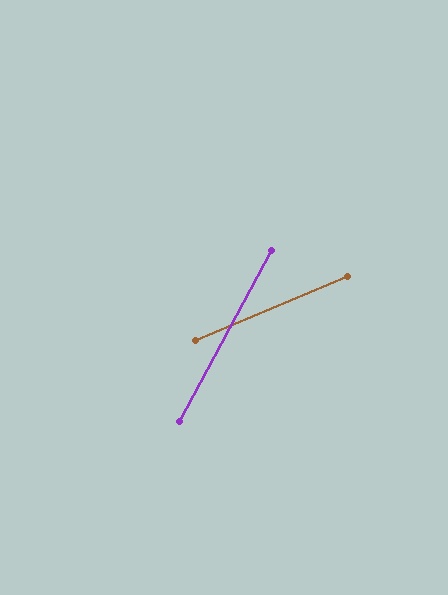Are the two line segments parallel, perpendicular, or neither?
Neither parallel nor perpendicular — they differ by about 39°.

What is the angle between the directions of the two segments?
Approximately 39 degrees.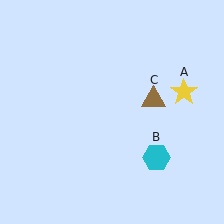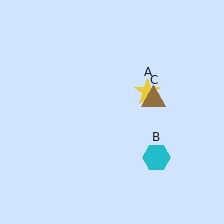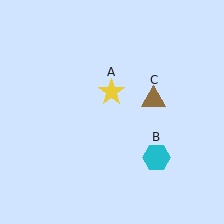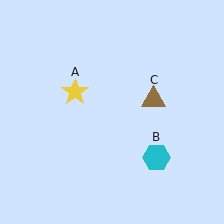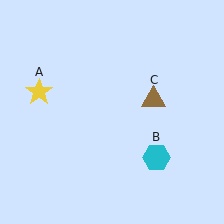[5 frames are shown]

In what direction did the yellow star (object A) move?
The yellow star (object A) moved left.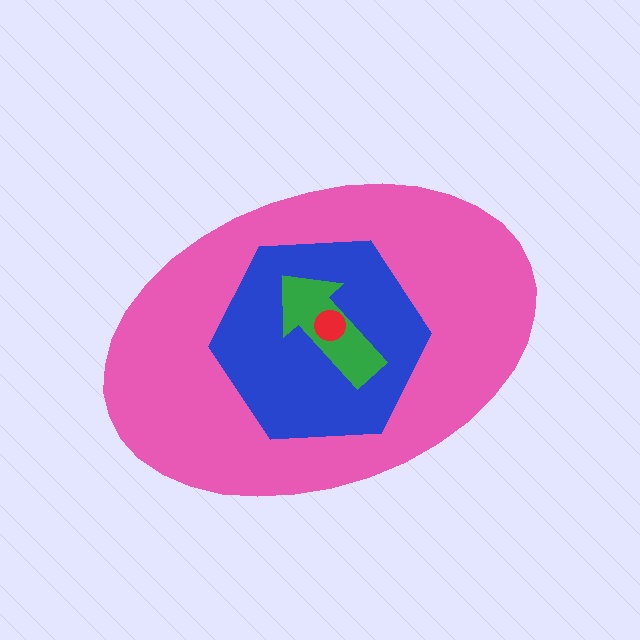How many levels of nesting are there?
4.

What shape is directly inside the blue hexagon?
The green arrow.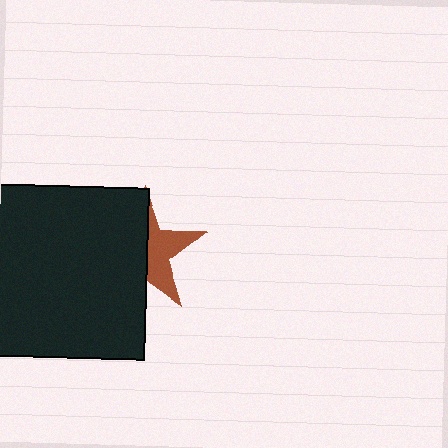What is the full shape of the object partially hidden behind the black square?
The partially hidden object is a brown star.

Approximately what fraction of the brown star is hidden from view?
Roughly 58% of the brown star is hidden behind the black square.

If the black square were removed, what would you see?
You would see the complete brown star.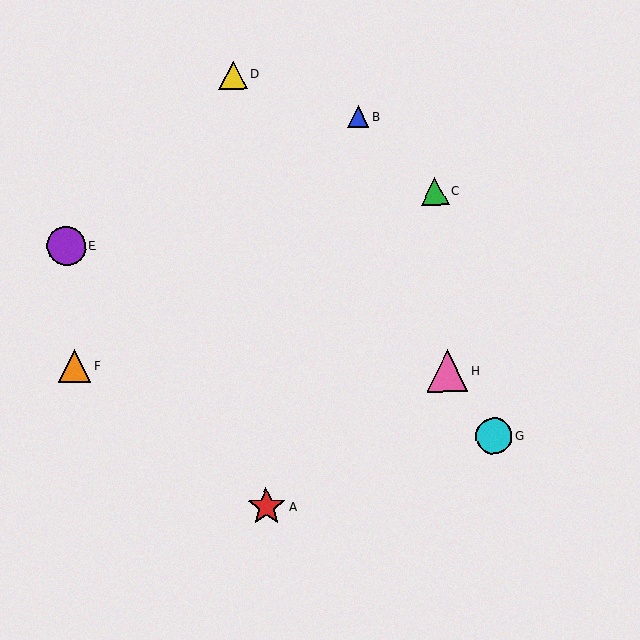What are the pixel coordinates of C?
Object C is at (435, 191).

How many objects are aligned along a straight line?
3 objects (D, G, H) are aligned along a straight line.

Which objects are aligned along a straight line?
Objects D, G, H are aligned along a straight line.